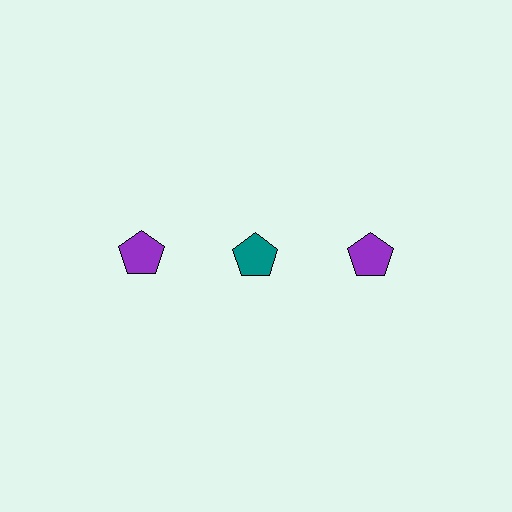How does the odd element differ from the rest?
It has a different color: teal instead of purple.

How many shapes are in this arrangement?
There are 3 shapes arranged in a grid pattern.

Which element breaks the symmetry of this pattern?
The teal pentagon in the top row, second from left column breaks the symmetry. All other shapes are purple pentagons.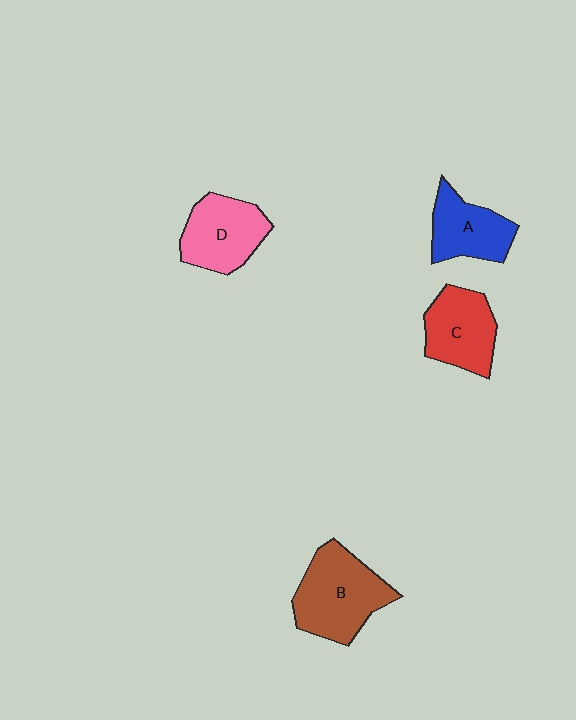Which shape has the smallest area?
Shape A (blue).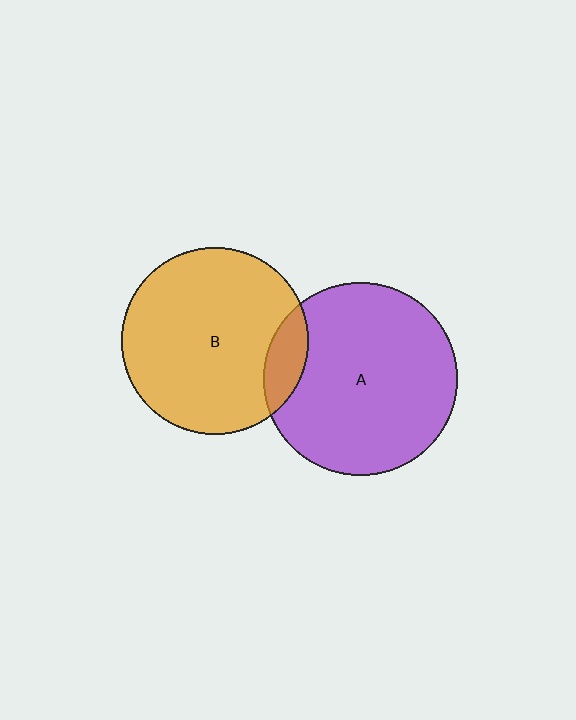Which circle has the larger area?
Circle A (purple).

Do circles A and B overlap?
Yes.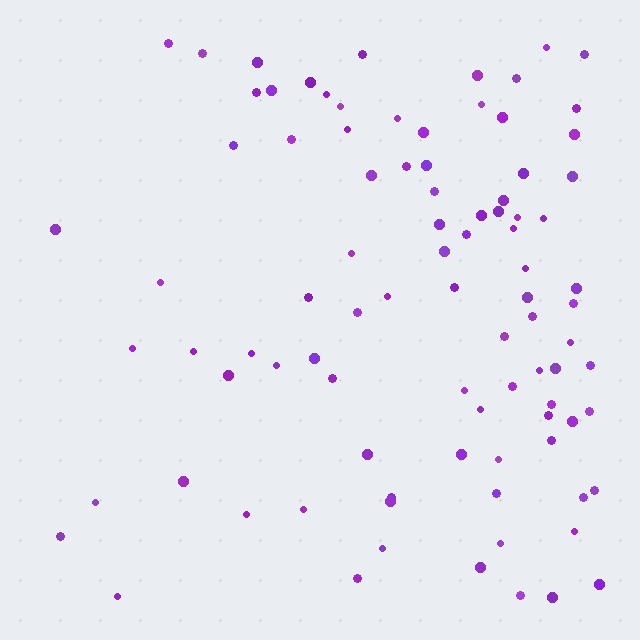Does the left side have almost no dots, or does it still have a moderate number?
Still a moderate number, just noticeably fewer than the right.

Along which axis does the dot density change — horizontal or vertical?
Horizontal.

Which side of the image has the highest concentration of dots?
The right.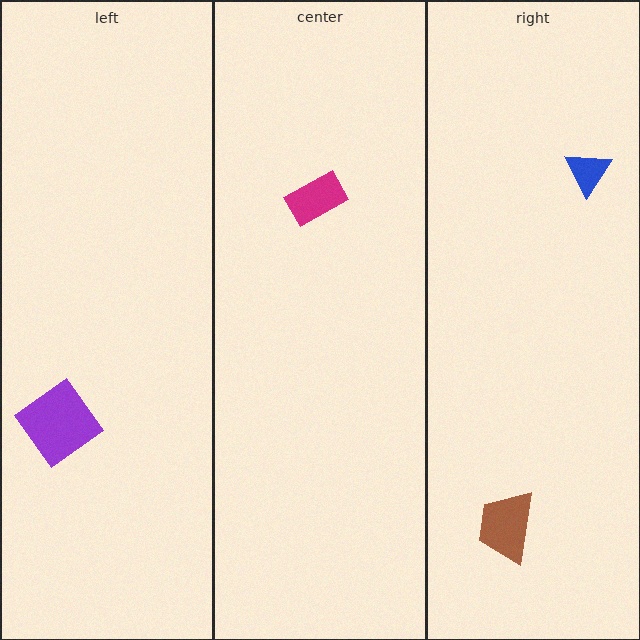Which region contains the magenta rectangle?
The center region.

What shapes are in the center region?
The magenta rectangle.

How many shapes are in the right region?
2.